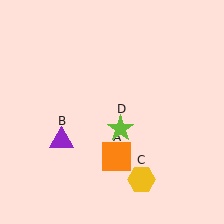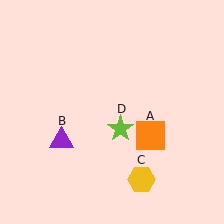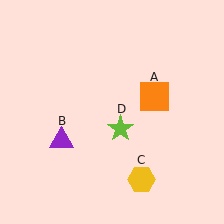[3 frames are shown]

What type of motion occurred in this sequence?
The orange square (object A) rotated counterclockwise around the center of the scene.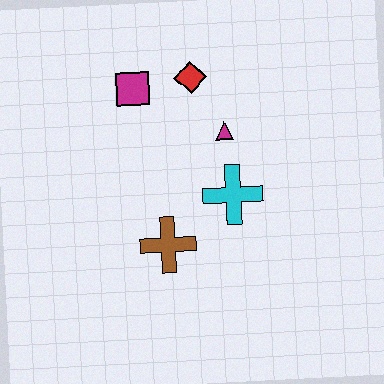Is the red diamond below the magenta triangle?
No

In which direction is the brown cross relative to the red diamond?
The brown cross is below the red diamond.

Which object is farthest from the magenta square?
The brown cross is farthest from the magenta square.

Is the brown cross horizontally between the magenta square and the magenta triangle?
Yes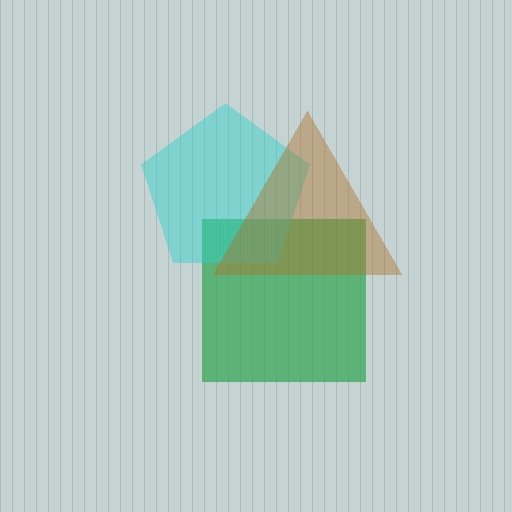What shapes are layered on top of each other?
The layered shapes are: a green square, a cyan pentagon, a brown triangle.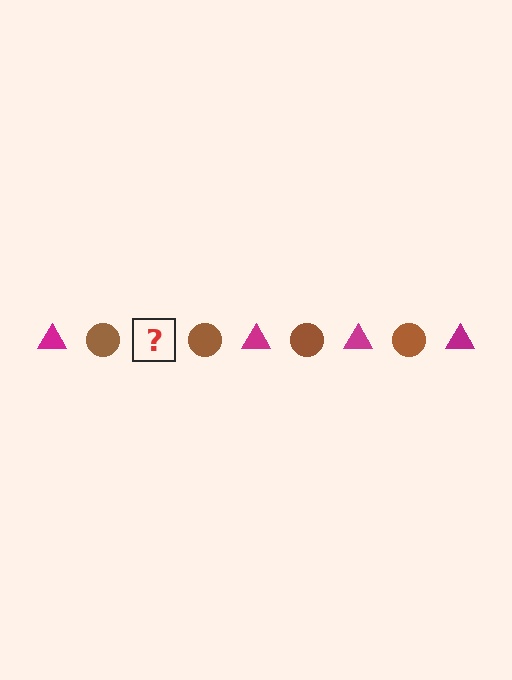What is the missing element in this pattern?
The missing element is a magenta triangle.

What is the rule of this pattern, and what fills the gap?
The rule is that the pattern alternates between magenta triangle and brown circle. The gap should be filled with a magenta triangle.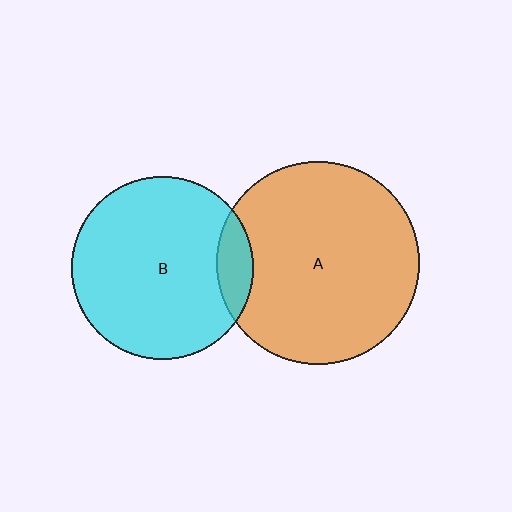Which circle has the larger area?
Circle A (orange).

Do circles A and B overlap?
Yes.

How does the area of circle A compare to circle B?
Approximately 1.2 times.